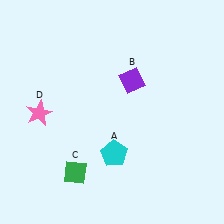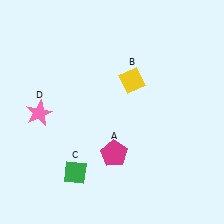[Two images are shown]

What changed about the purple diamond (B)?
In Image 1, B is purple. In Image 2, it changed to yellow.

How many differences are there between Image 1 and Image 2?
There are 2 differences between the two images.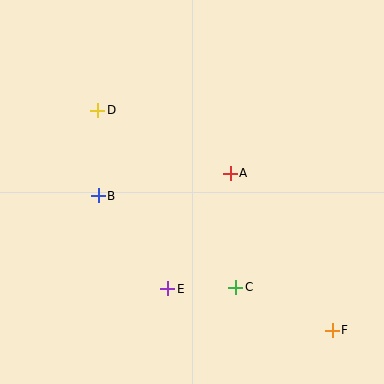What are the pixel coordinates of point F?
Point F is at (332, 330).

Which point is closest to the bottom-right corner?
Point F is closest to the bottom-right corner.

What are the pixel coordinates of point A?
Point A is at (230, 173).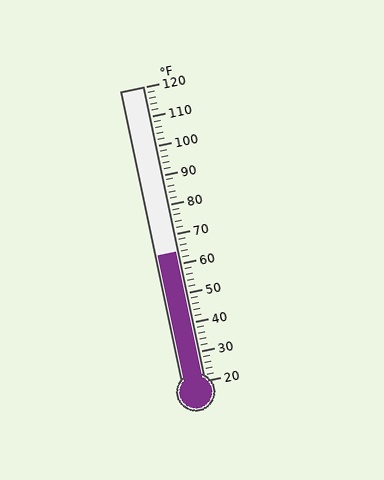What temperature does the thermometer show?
The thermometer shows approximately 64°F.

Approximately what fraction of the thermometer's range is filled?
The thermometer is filled to approximately 45% of its range.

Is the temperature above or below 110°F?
The temperature is below 110°F.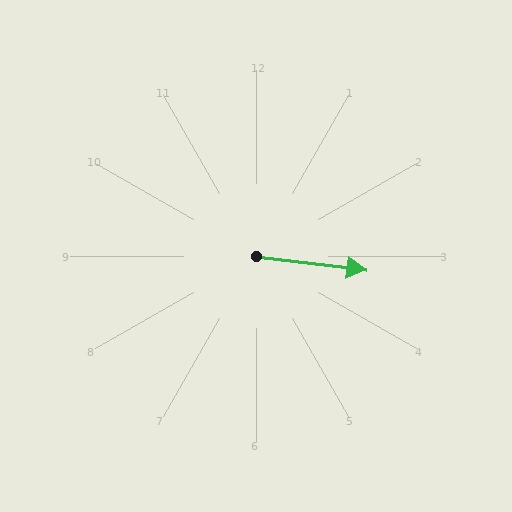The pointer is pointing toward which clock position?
Roughly 3 o'clock.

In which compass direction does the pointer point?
East.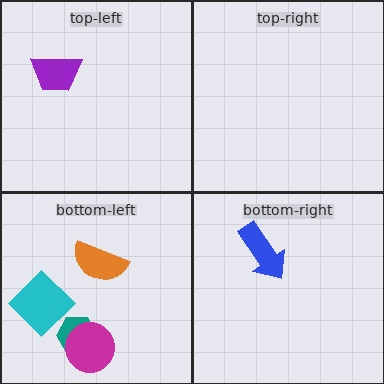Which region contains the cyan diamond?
The bottom-left region.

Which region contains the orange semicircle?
The bottom-left region.